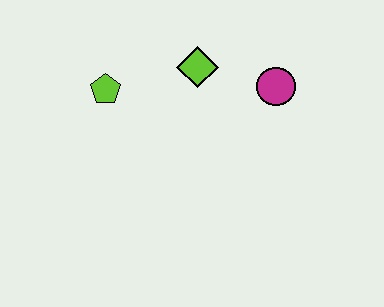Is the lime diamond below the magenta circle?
No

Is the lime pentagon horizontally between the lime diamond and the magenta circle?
No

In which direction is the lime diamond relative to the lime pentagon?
The lime diamond is to the right of the lime pentagon.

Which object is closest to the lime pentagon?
The lime diamond is closest to the lime pentagon.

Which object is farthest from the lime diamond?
The lime pentagon is farthest from the lime diamond.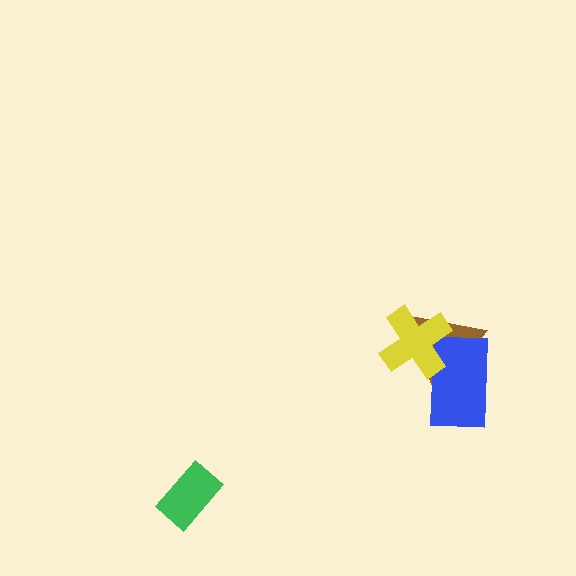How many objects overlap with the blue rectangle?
2 objects overlap with the blue rectangle.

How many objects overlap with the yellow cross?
2 objects overlap with the yellow cross.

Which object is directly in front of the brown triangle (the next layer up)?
The blue rectangle is directly in front of the brown triangle.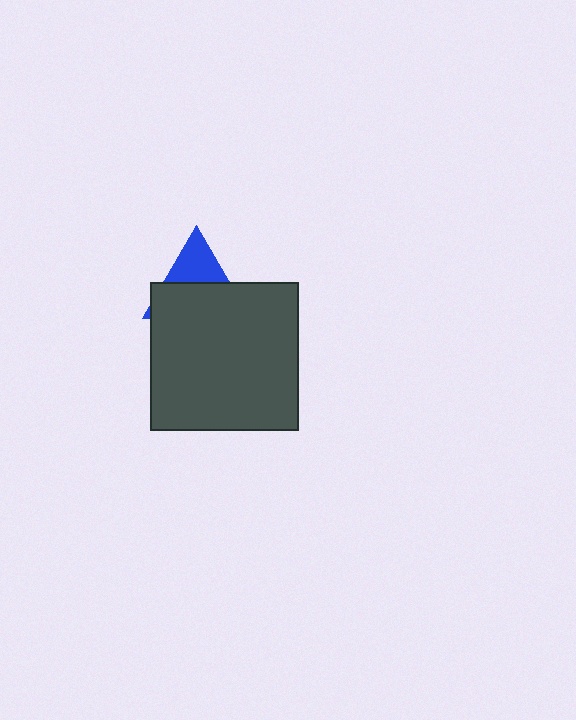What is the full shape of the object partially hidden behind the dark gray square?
The partially hidden object is a blue triangle.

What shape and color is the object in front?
The object in front is a dark gray square.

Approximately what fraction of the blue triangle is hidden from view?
Roughly 63% of the blue triangle is hidden behind the dark gray square.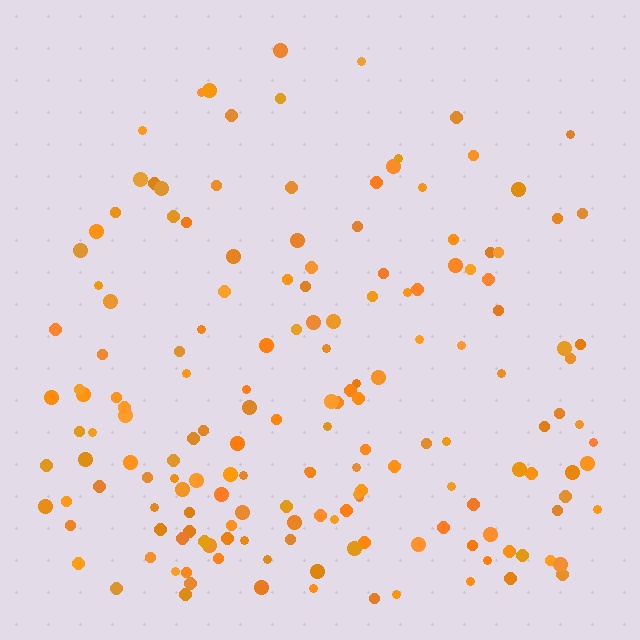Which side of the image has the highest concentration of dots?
The bottom.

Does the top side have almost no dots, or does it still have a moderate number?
Still a moderate number, just noticeably fewer than the bottom.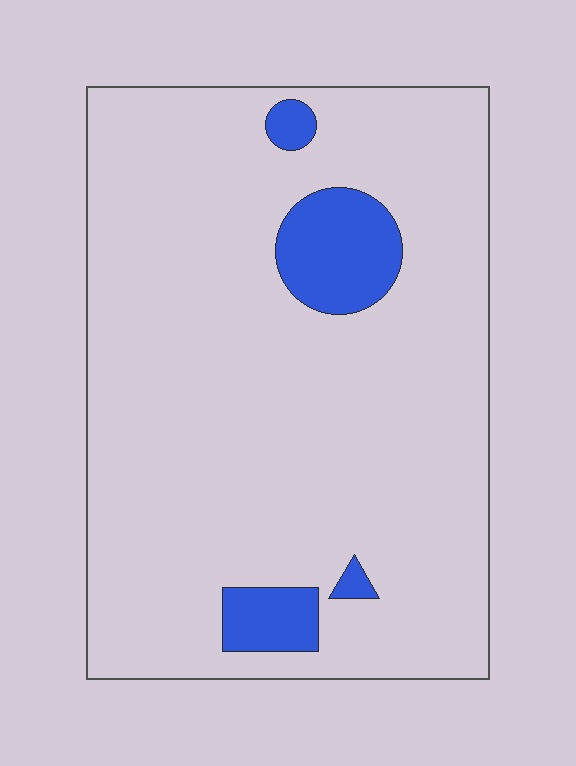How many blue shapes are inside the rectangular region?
4.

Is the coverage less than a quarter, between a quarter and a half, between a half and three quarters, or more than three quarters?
Less than a quarter.